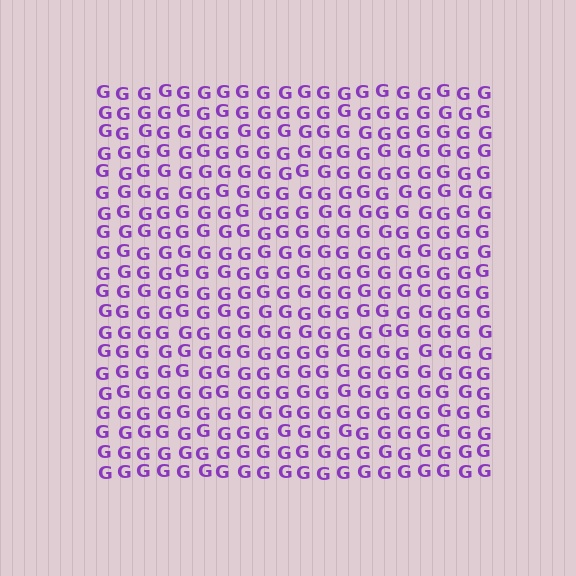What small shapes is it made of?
It is made of small letter G's.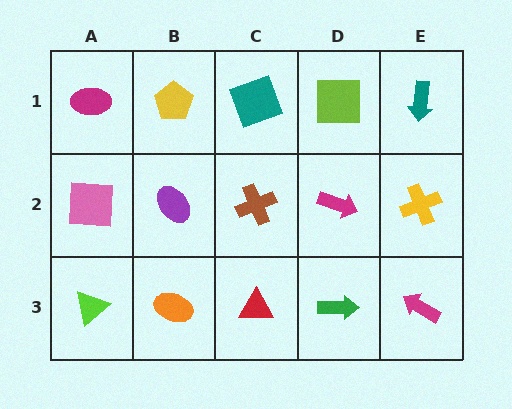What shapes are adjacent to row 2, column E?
A teal arrow (row 1, column E), a magenta arrow (row 3, column E), a magenta arrow (row 2, column D).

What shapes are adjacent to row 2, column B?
A yellow pentagon (row 1, column B), an orange ellipse (row 3, column B), a pink square (row 2, column A), a brown cross (row 2, column C).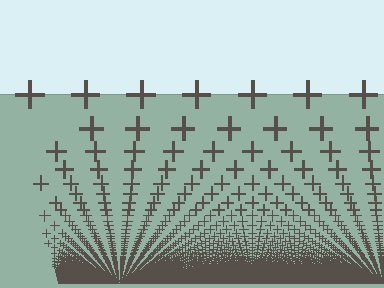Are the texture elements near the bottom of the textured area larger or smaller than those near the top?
Smaller. The gradient is inverted — elements near the bottom are smaller and denser.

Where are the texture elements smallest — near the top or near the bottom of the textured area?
Near the bottom.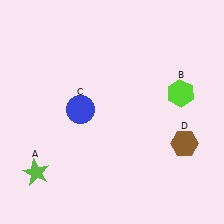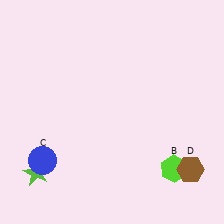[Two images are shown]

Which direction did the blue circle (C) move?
The blue circle (C) moved down.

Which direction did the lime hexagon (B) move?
The lime hexagon (B) moved down.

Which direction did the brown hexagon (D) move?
The brown hexagon (D) moved down.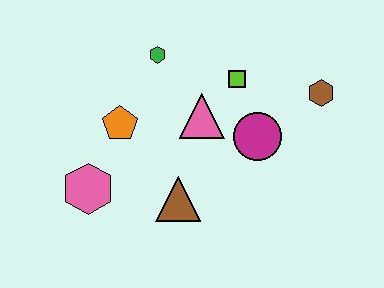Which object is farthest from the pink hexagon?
The brown hexagon is farthest from the pink hexagon.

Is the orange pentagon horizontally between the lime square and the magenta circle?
No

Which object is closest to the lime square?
The pink triangle is closest to the lime square.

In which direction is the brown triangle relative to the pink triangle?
The brown triangle is below the pink triangle.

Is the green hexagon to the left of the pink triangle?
Yes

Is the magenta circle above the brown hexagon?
No